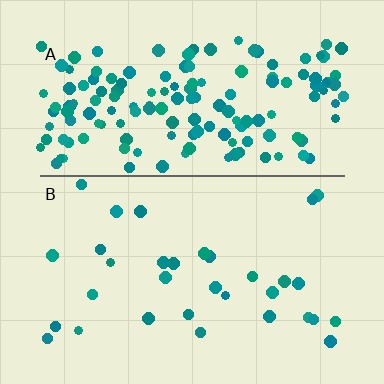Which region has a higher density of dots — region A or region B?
A (the top).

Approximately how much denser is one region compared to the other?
Approximately 4.8× — region A over region B.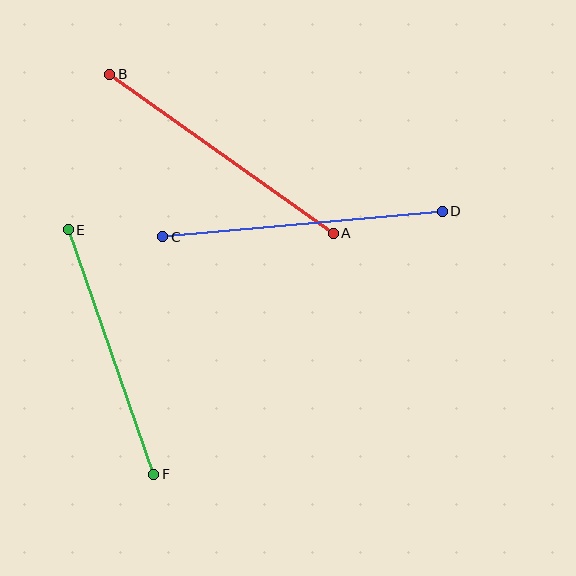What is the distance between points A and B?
The distance is approximately 274 pixels.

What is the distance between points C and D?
The distance is approximately 281 pixels.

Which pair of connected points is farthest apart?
Points C and D are farthest apart.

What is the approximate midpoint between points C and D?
The midpoint is at approximately (302, 224) pixels.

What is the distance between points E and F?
The distance is approximately 259 pixels.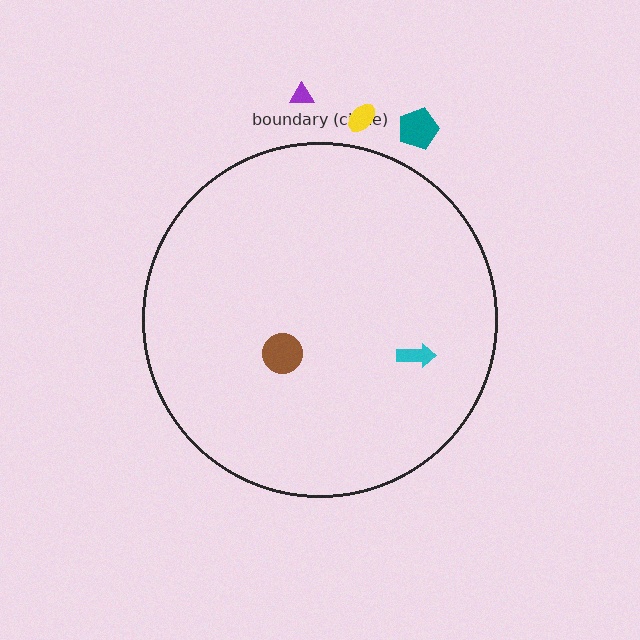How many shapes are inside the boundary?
2 inside, 3 outside.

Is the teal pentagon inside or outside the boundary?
Outside.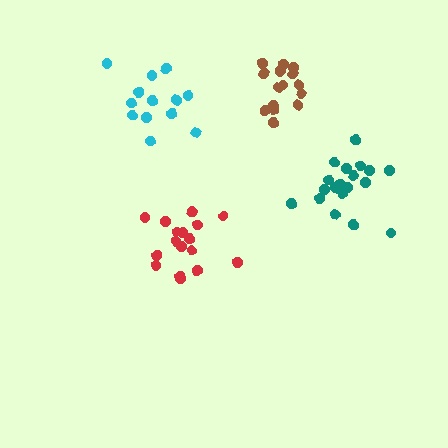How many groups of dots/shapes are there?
There are 4 groups.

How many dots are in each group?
Group 1: 17 dots, Group 2: 15 dots, Group 3: 13 dots, Group 4: 19 dots (64 total).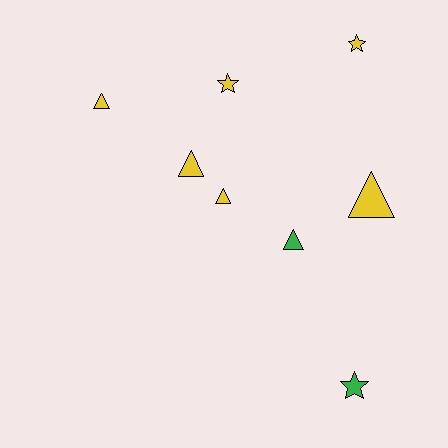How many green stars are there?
There is 1 green star.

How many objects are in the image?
There are 8 objects.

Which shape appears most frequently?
Triangle, with 5 objects.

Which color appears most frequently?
Yellow, with 6 objects.